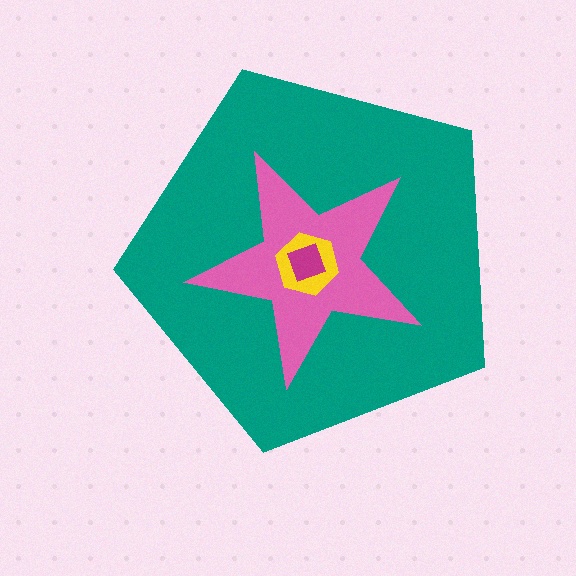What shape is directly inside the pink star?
The yellow hexagon.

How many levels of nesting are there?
4.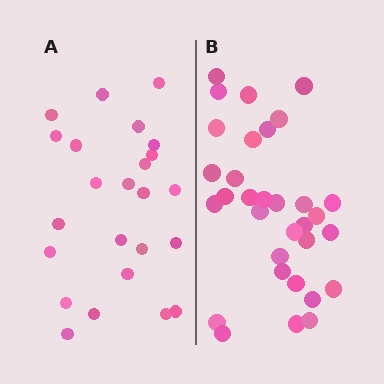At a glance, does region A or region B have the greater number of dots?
Region B (the right region) has more dots.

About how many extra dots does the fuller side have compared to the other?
Region B has roughly 8 or so more dots than region A.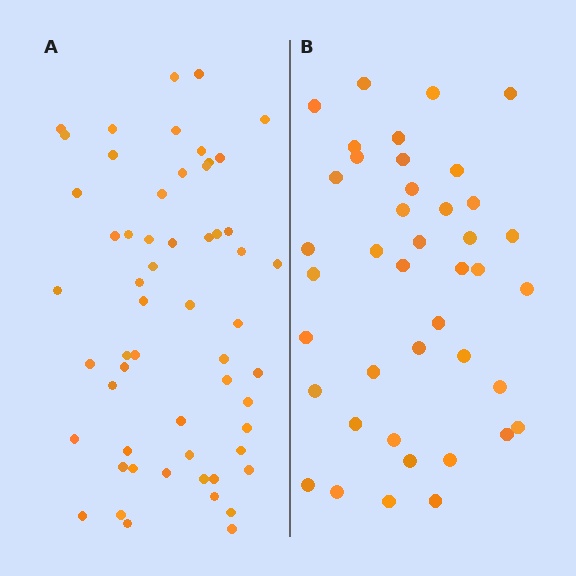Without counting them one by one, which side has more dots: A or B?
Region A (the left region) has more dots.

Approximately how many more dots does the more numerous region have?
Region A has approximately 15 more dots than region B.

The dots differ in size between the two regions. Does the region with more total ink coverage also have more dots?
No. Region B has more total ink coverage because its dots are larger, but region A actually contains more individual dots. Total area can be misleading — the number of items is what matters here.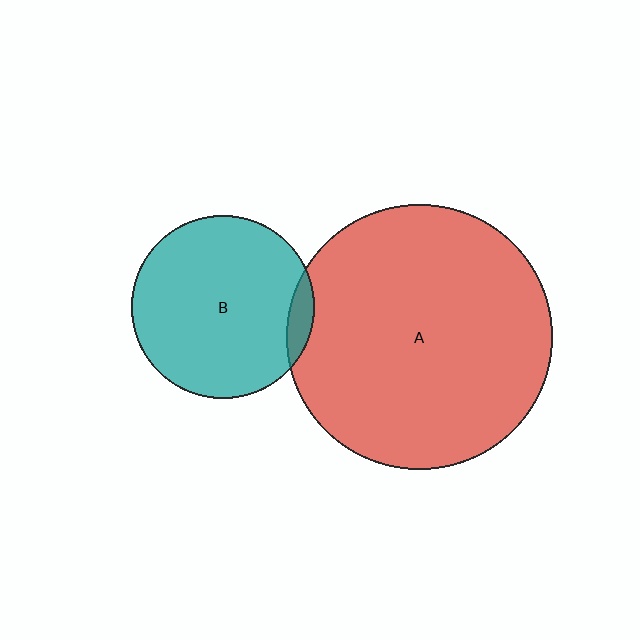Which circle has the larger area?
Circle A (red).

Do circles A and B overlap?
Yes.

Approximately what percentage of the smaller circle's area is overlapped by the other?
Approximately 5%.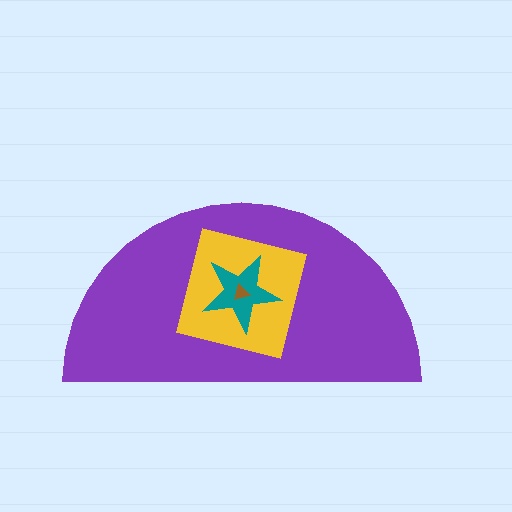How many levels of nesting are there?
4.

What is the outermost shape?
The purple semicircle.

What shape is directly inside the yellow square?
The teal star.